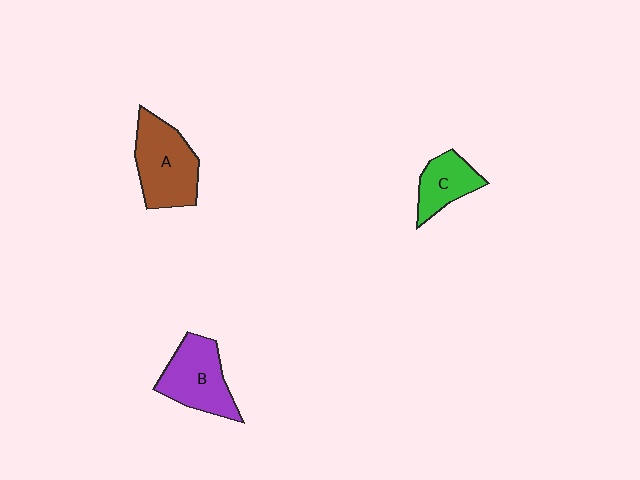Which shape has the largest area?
Shape A (brown).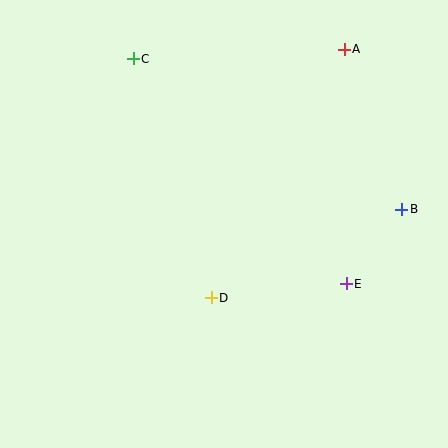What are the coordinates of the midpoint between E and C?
The midpoint between E and C is at (240, 171).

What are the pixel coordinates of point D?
Point D is at (211, 298).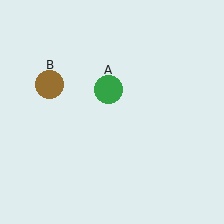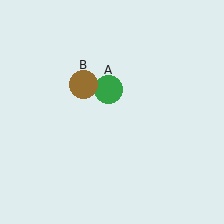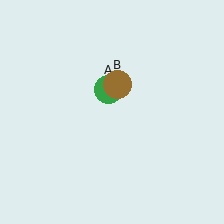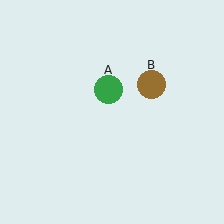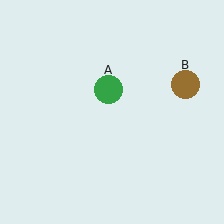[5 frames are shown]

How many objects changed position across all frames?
1 object changed position: brown circle (object B).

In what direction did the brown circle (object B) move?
The brown circle (object B) moved right.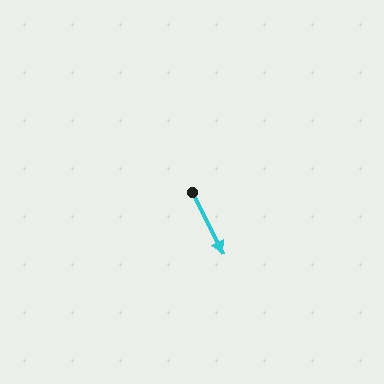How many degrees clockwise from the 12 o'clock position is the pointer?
Approximately 153 degrees.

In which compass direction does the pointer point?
Southeast.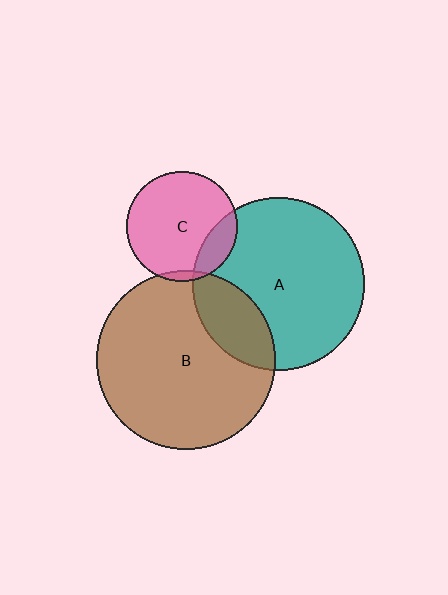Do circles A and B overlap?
Yes.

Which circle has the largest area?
Circle B (brown).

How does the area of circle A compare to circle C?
Approximately 2.4 times.